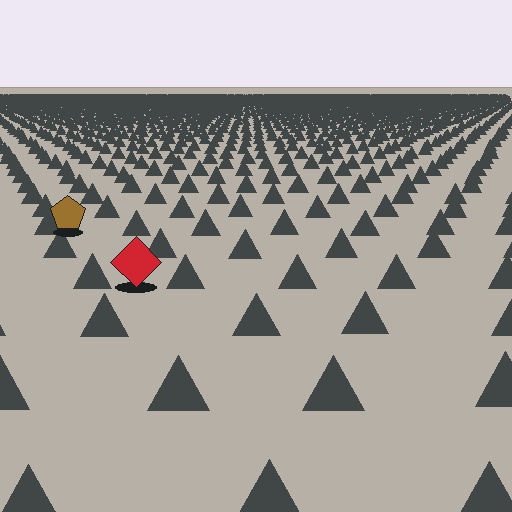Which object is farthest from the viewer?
The brown pentagon is farthest from the viewer. It appears smaller and the ground texture around it is denser.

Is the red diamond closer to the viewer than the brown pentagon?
Yes. The red diamond is closer — you can tell from the texture gradient: the ground texture is coarser near it.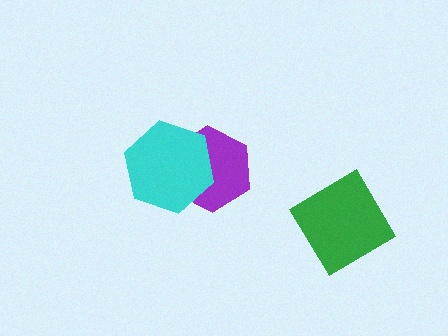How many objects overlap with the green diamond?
0 objects overlap with the green diamond.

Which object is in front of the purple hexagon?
The cyan hexagon is in front of the purple hexagon.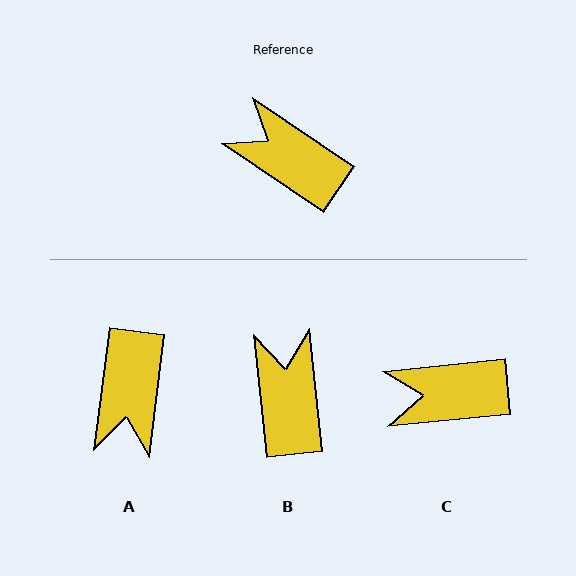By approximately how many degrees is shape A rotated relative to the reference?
Approximately 117 degrees counter-clockwise.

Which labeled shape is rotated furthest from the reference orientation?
A, about 117 degrees away.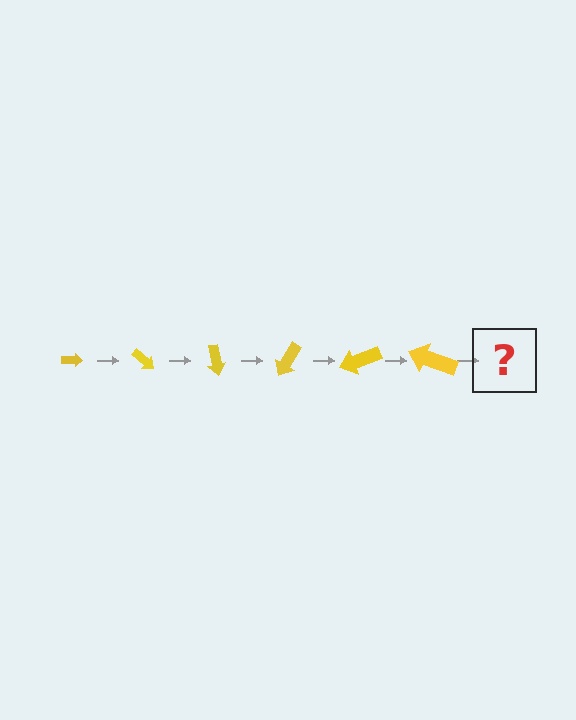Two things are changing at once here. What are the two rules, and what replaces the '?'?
The two rules are that the arrow grows larger each step and it rotates 40 degrees each step. The '?' should be an arrow, larger than the previous one and rotated 240 degrees from the start.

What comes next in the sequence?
The next element should be an arrow, larger than the previous one and rotated 240 degrees from the start.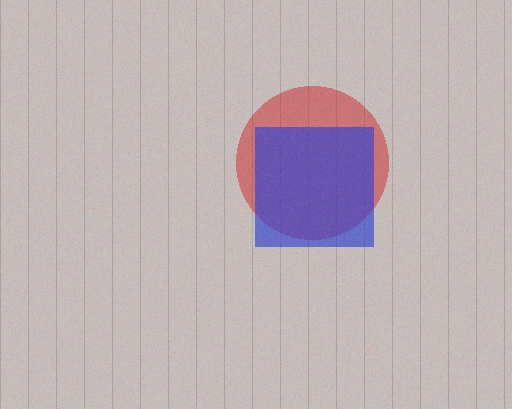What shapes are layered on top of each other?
The layered shapes are: a red circle, a blue square.